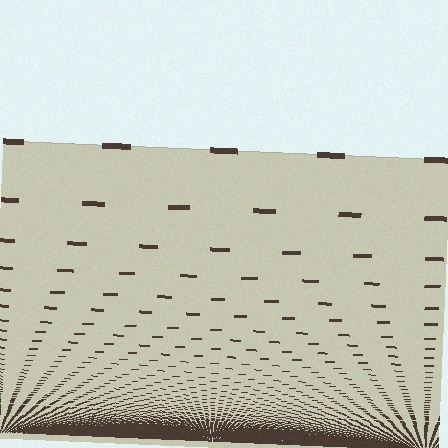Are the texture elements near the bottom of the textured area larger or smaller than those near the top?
Smaller. The gradient is inverted — elements near the bottom are smaller and denser.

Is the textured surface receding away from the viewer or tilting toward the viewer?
The surface appears to tilt toward the viewer. Texture elements get larger and sparser toward the top.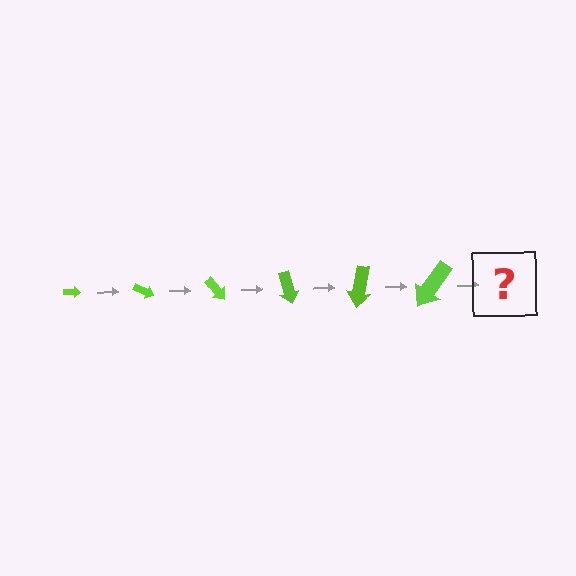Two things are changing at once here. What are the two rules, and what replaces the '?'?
The two rules are that the arrow grows larger each step and it rotates 25 degrees each step. The '?' should be an arrow, larger than the previous one and rotated 150 degrees from the start.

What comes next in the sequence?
The next element should be an arrow, larger than the previous one and rotated 150 degrees from the start.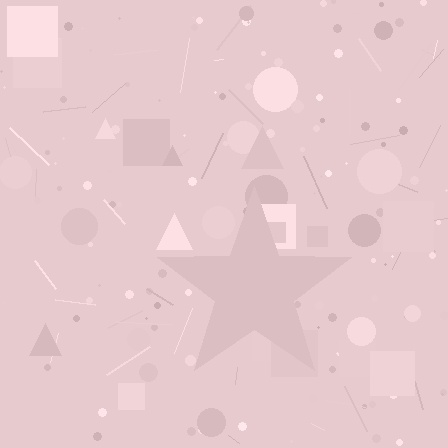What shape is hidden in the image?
A star is hidden in the image.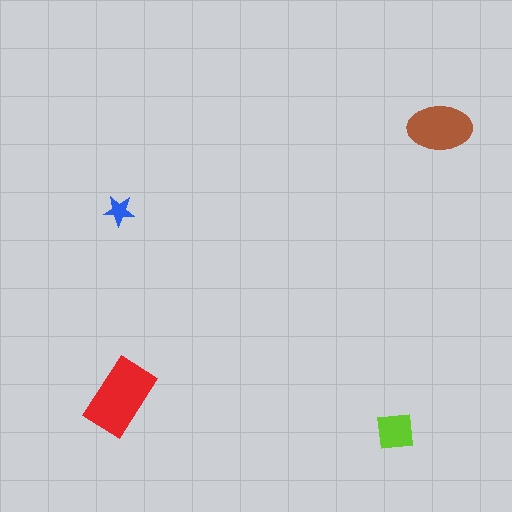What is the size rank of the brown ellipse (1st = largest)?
2nd.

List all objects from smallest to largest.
The blue star, the lime square, the brown ellipse, the red rectangle.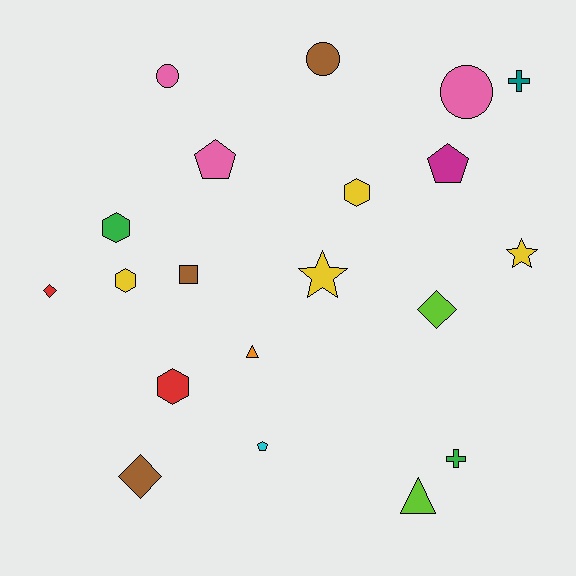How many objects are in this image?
There are 20 objects.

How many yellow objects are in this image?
There are 4 yellow objects.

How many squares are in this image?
There is 1 square.